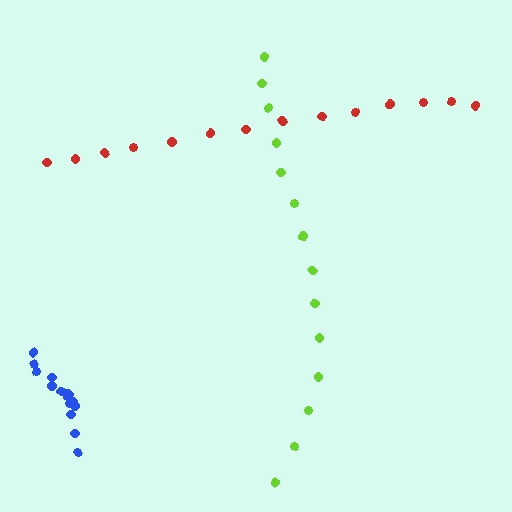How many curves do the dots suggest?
There are 3 distinct paths.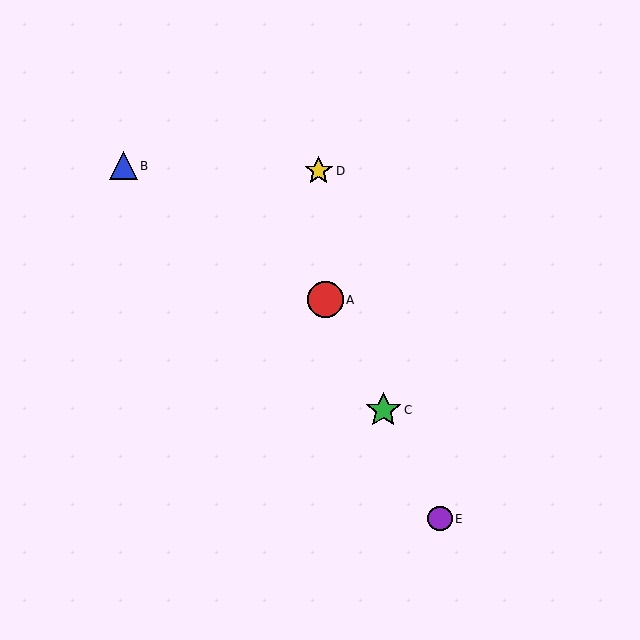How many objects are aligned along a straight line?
3 objects (A, C, E) are aligned along a straight line.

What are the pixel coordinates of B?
Object B is at (123, 166).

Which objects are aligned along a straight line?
Objects A, C, E are aligned along a straight line.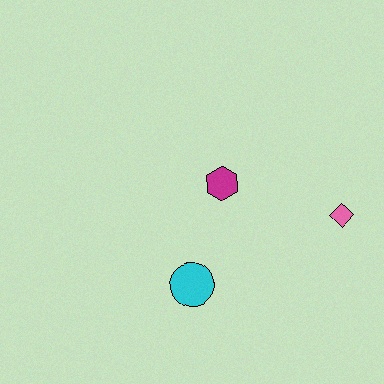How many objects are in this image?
There are 3 objects.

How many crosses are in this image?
There are no crosses.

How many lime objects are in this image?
There are no lime objects.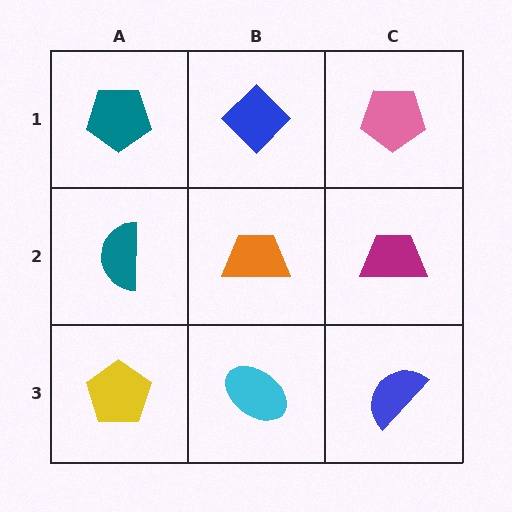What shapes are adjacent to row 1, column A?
A teal semicircle (row 2, column A), a blue diamond (row 1, column B).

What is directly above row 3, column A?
A teal semicircle.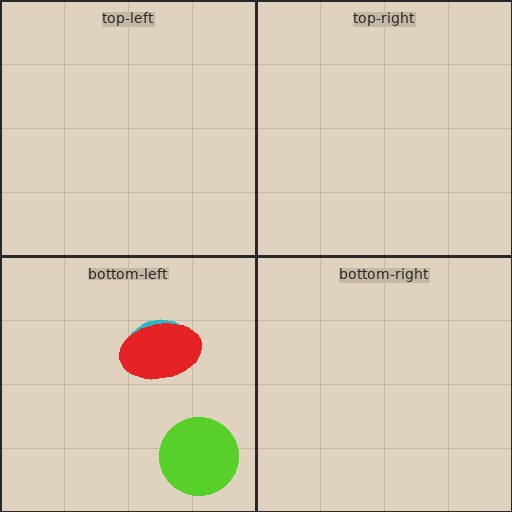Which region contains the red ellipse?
The bottom-left region.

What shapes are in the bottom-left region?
The lime circle, the cyan semicircle, the red ellipse.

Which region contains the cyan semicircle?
The bottom-left region.